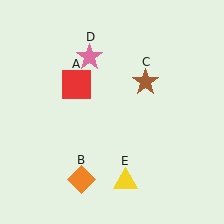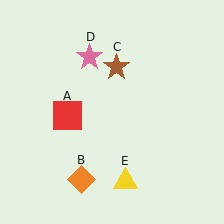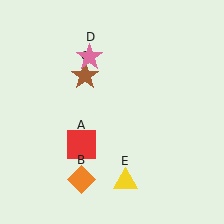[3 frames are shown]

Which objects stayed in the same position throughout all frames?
Orange diamond (object B) and pink star (object D) and yellow triangle (object E) remained stationary.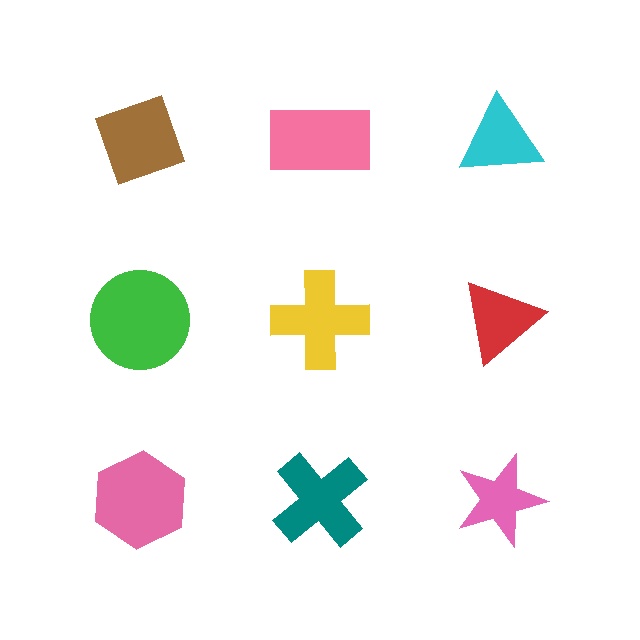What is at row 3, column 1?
A pink hexagon.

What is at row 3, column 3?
A pink star.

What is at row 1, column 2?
A pink rectangle.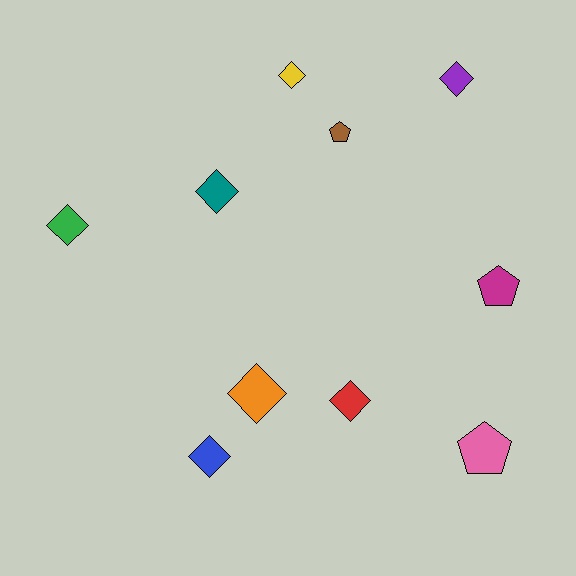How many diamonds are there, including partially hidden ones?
There are 7 diamonds.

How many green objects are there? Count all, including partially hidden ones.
There is 1 green object.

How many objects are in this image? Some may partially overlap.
There are 10 objects.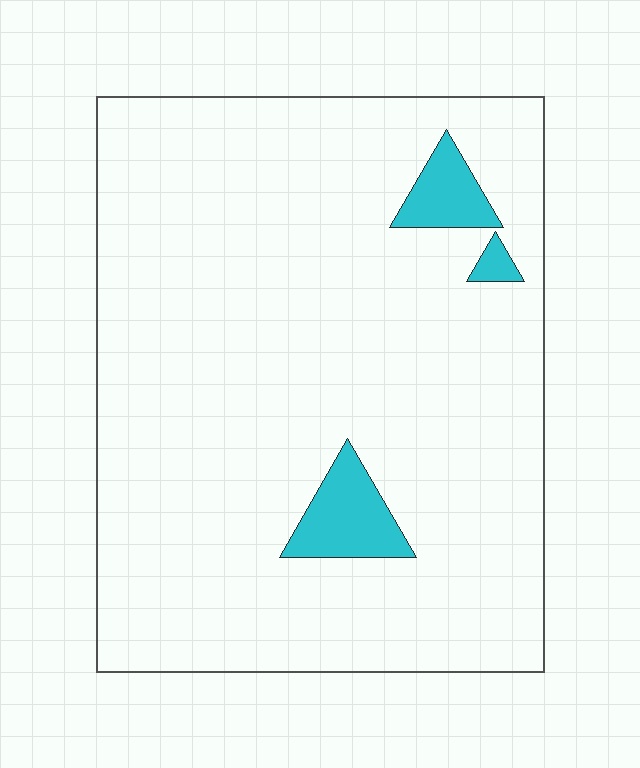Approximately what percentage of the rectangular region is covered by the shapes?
Approximately 5%.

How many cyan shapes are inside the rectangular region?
3.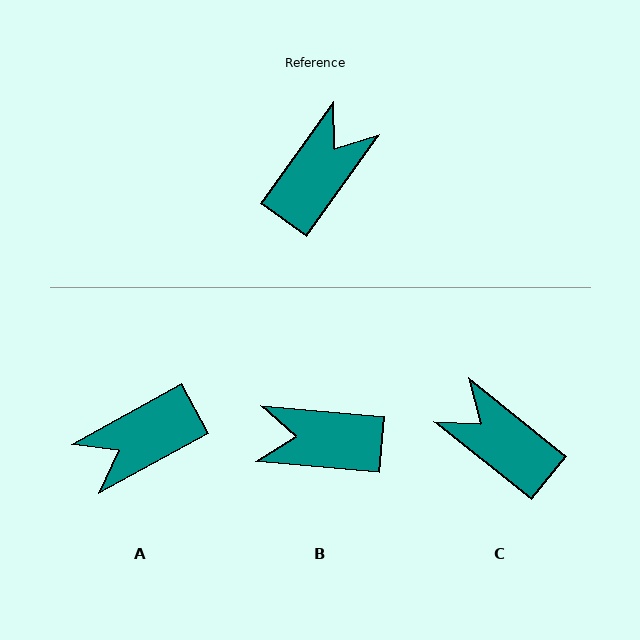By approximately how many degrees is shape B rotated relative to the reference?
Approximately 121 degrees counter-clockwise.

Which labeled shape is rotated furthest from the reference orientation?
A, about 155 degrees away.